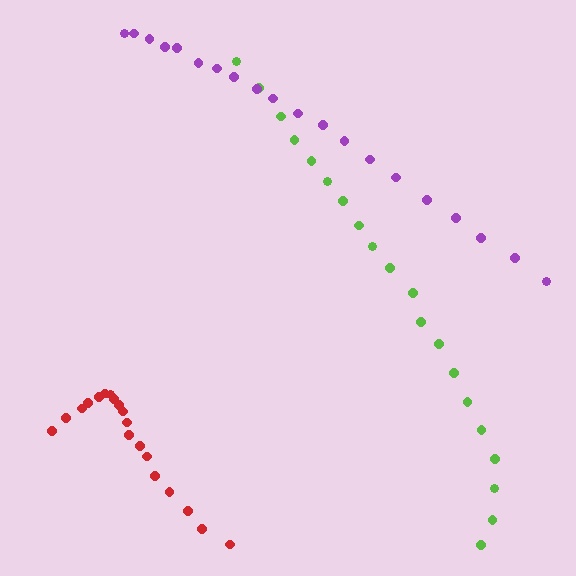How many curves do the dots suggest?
There are 3 distinct paths.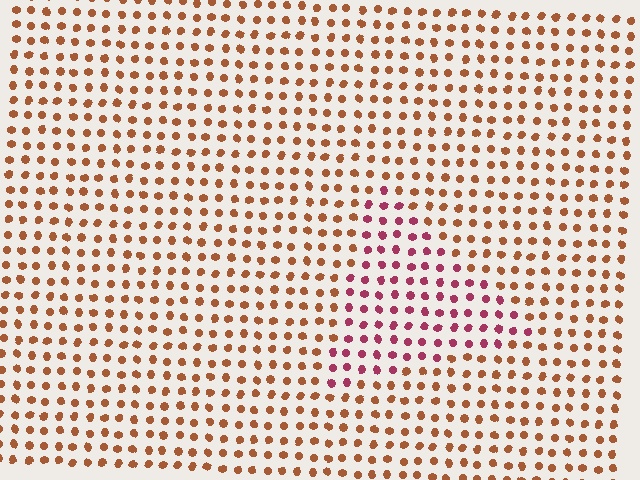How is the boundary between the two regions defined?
The boundary is defined purely by a slight shift in hue (about 43 degrees). Spacing, size, and orientation are identical on both sides.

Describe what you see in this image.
The image is filled with small brown elements in a uniform arrangement. A triangle-shaped region is visible where the elements are tinted to a slightly different hue, forming a subtle color boundary.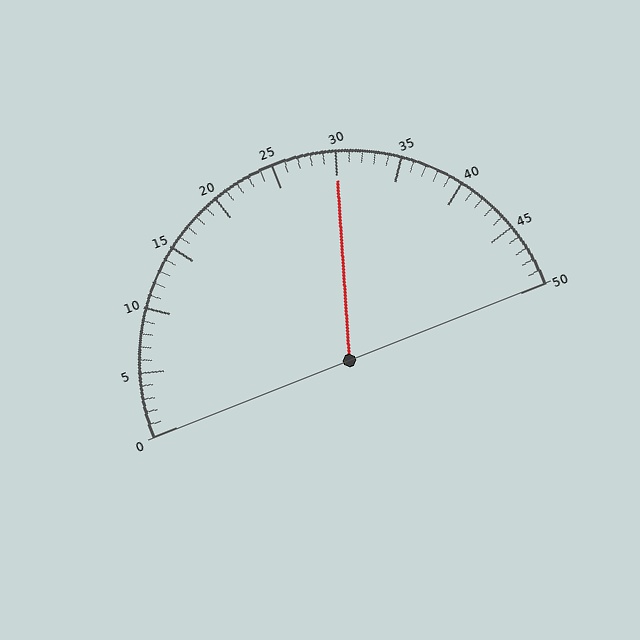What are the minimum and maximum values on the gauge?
The gauge ranges from 0 to 50.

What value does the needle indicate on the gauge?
The needle indicates approximately 30.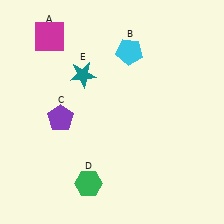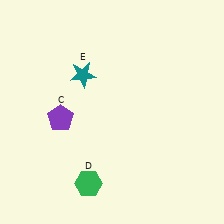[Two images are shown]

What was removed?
The magenta square (A), the cyan pentagon (B) were removed in Image 2.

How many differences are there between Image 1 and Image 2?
There are 2 differences between the two images.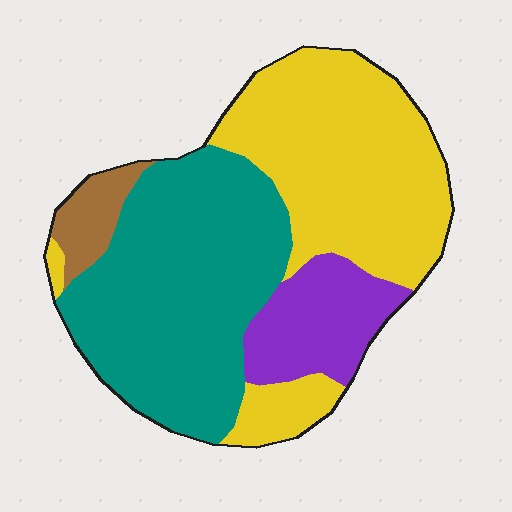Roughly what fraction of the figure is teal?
Teal takes up between a quarter and a half of the figure.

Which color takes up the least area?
Brown, at roughly 5%.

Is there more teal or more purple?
Teal.